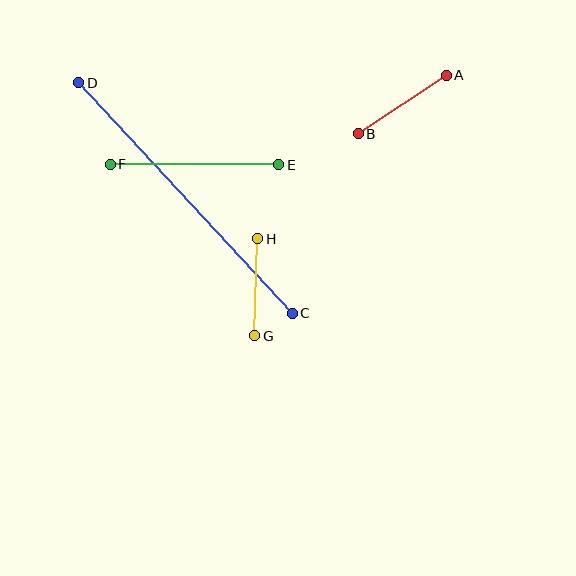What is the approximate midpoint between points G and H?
The midpoint is at approximately (256, 287) pixels.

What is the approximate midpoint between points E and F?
The midpoint is at approximately (194, 165) pixels.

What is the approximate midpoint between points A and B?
The midpoint is at approximately (402, 104) pixels.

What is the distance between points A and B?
The distance is approximately 106 pixels.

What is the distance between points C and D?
The distance is approximately 314 pixels.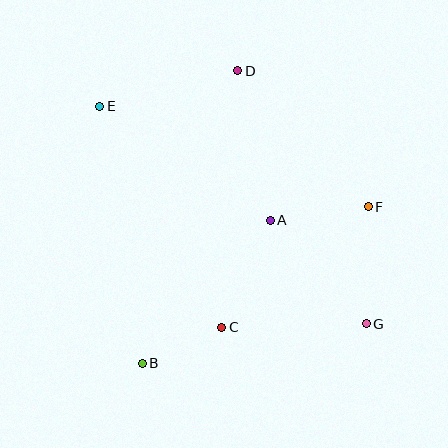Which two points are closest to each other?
Points B and C are closest to each other.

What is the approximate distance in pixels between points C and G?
The distance between C and G is approximately 144 pixels.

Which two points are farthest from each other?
Points E and G are farthest from each other.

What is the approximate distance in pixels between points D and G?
The distance between D and G is approximately 284 pixels.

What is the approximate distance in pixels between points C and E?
The distance between C and E is approximately 252 pixels.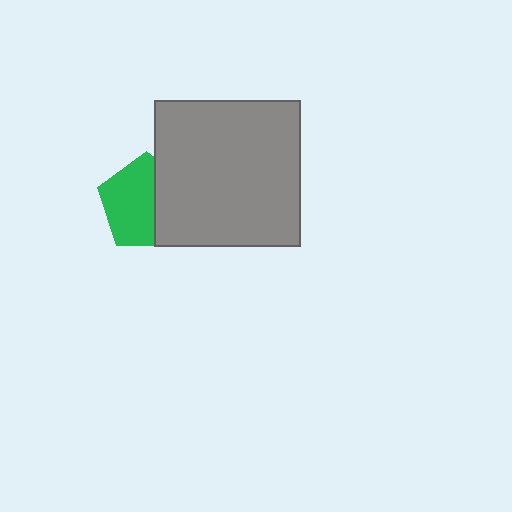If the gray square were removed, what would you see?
You would see the complete green pentagon.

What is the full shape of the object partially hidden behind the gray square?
The partially hidden object is a green pentagon.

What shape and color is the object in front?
The object in front is a gray square.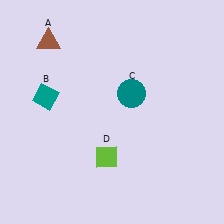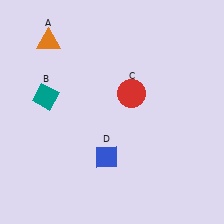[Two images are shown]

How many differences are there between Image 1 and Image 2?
There are 3 differences between the two images.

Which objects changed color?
A changed from brown to orange. C changed from teal to red. D changed from lime to blue.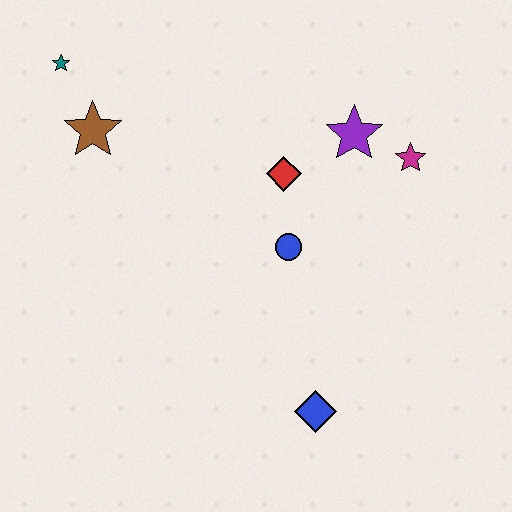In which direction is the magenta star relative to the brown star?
The magenta star is to the right of the brown star.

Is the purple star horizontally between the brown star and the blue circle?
No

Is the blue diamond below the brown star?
Yes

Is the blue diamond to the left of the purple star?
Yes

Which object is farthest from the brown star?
The blue diamond is farthest from the brown star.